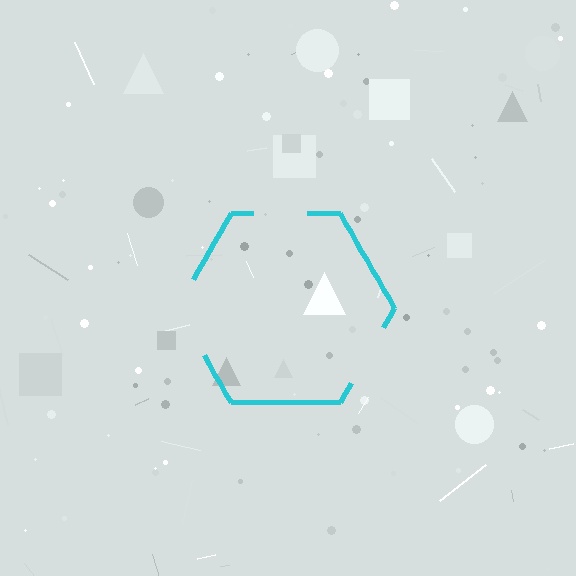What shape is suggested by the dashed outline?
The dashed outline suggests a hexagon.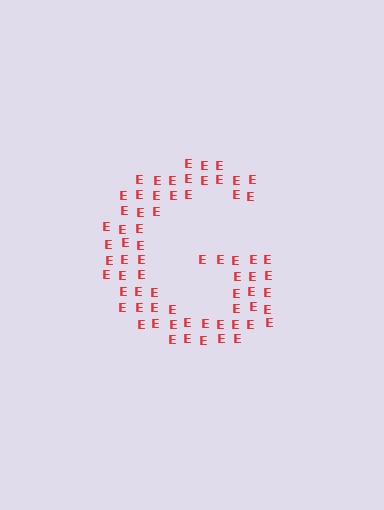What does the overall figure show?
The overall figure shows the letter G.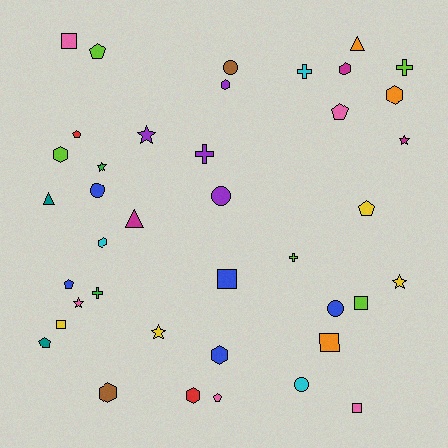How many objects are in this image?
There are 40 objects.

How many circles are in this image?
There are 5 circles.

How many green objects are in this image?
There are 2 green objects.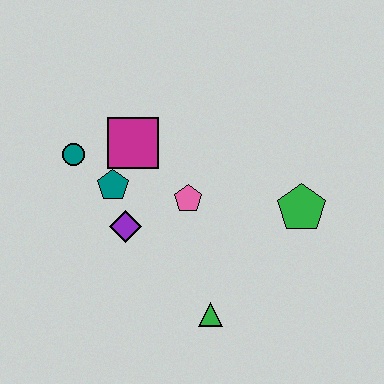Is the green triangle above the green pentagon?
No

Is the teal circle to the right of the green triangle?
No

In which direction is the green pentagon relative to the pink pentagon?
The green pentagon is to the right of the pink pentagon.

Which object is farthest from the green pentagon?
The teal circle is farthest from the green pentagon.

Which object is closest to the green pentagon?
The pink pentagon is closest to the green pentagon.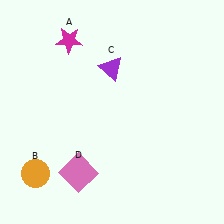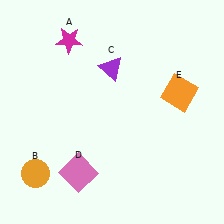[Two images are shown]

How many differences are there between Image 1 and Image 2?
There is 1 difference between the two images.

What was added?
An orange square (E) was added in Image 2.